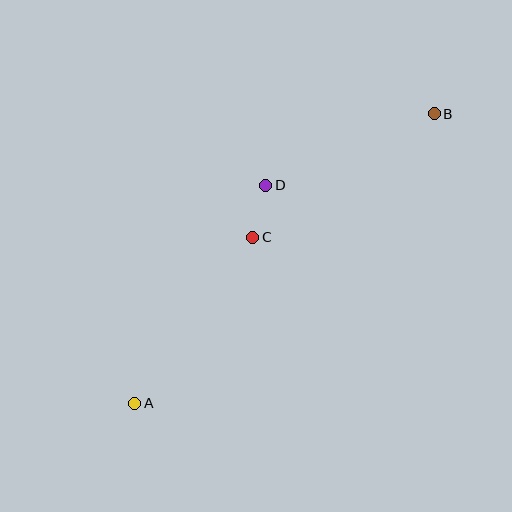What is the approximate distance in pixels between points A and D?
The distance between A and D is approximately 254 pixels.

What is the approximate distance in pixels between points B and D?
The distance between B and D is approximately 183 pixels.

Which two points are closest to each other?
Points C and D are closest to each other.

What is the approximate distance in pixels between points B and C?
The distance between B and C is approximately 220 pixels.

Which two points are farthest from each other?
Points A and B are farthest from each other.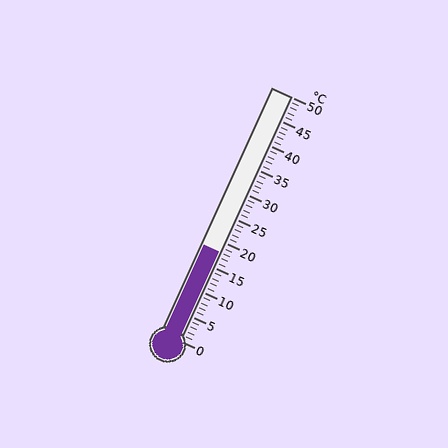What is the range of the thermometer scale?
The thermometer scale ranges from 0°C to 50°C.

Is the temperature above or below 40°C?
The temperature is below 40°C.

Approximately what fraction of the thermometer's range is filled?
The thermometer is filled to approximately 35% of its range.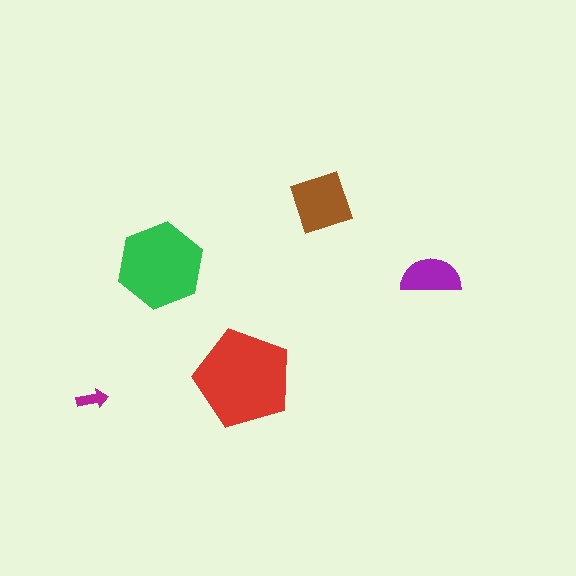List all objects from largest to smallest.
The red pentagon, the green hexagon, the brown square, the purple semicircle, the magenta arrow.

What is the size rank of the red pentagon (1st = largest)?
1st.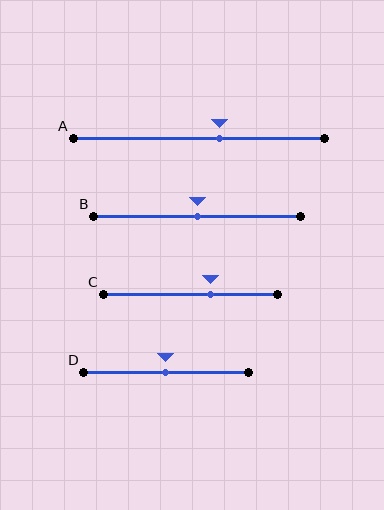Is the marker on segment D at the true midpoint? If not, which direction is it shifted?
Yes, the marker on segment D is at the true midpoint.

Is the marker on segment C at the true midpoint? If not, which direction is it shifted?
No, the marker on segment C is shifted to the right by about 11% of the segment length.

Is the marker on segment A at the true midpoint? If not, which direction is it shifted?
No, the marker on segment A is shifted to the right by about 9% of the segment length.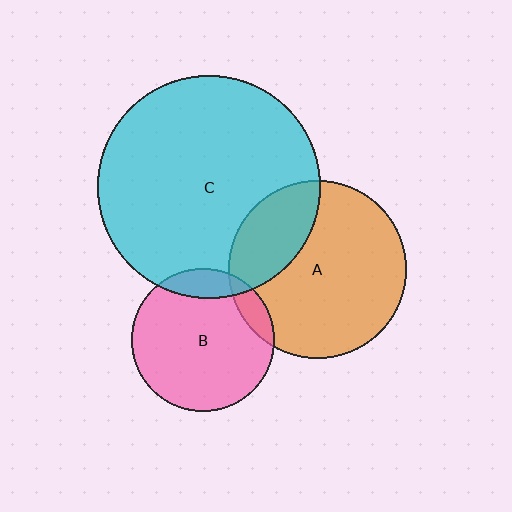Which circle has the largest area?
Circle C (cyan).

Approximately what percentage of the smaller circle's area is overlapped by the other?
Approximately 10%.